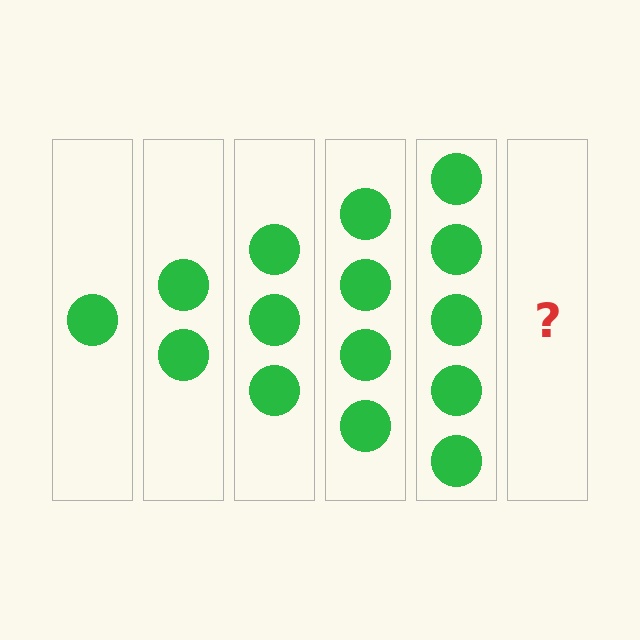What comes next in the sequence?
The next element should be 6 circles.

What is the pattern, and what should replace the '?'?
The pattern is that each step adds one more circle. The '?' should be 6 circles.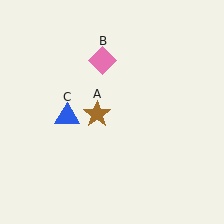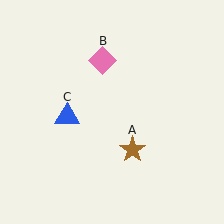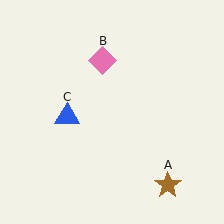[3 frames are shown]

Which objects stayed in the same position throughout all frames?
Pink diamond (object B) and blue triangle (object C) remained stationary.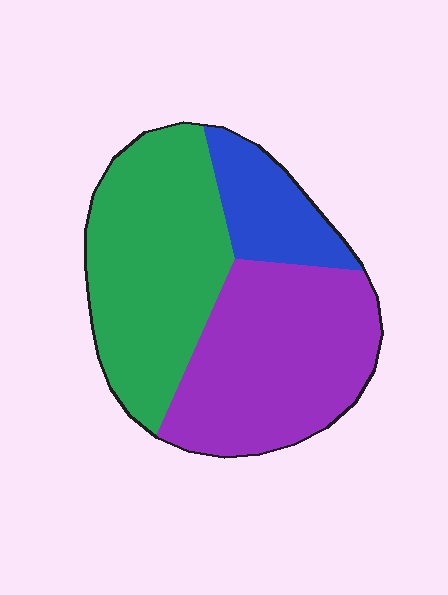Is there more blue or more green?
Green.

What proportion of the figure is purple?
Purple covers around 40% of the figure.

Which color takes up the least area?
Blue, at roughly 15%.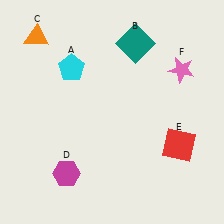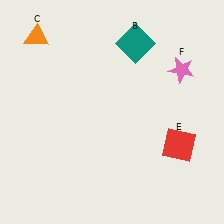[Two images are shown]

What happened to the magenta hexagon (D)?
The magenta hexagon (D) was removed in Image 2. It was in the bottom-left area of Image 1.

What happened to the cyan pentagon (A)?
The cyan pentagon (A) was removed in Image 2. It was in the top-left area of Image 1.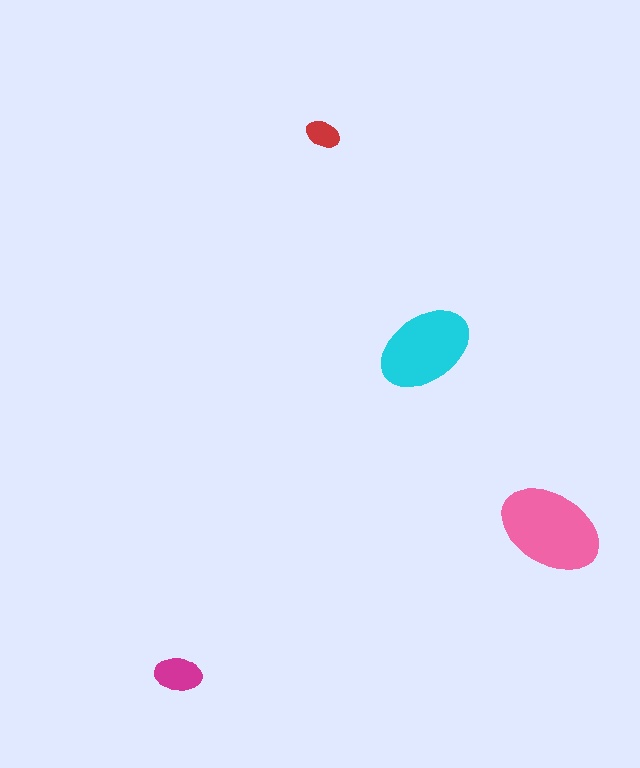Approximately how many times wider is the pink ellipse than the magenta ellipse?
About 2 times wider.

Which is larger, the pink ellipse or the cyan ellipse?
The pink one.